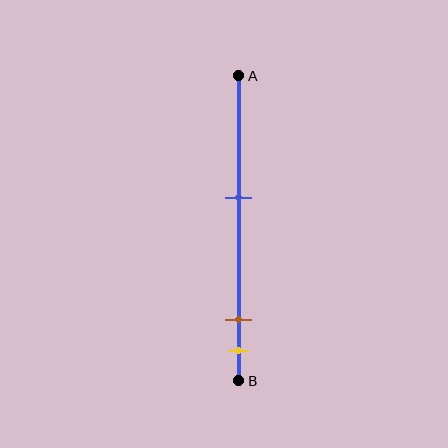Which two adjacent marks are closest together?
The brown and yellow marks are the closest adjacent pair.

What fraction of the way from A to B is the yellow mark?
The yellow mark is approximately 90% (0.9) of the way from A to B.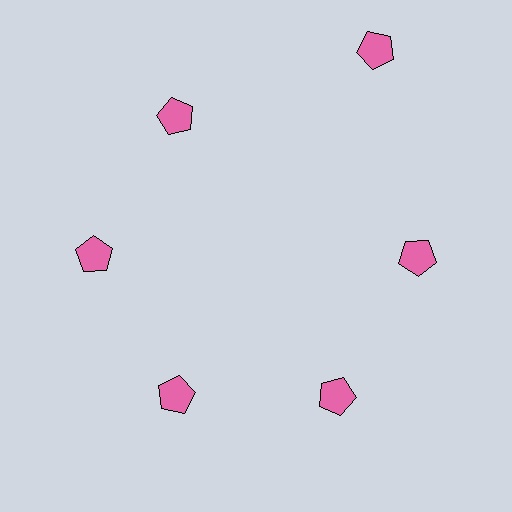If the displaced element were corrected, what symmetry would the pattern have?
It would have 6-fold rotational symmetry — the pattern would map onto itself every 60 degrees.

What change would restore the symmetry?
The symmetry would be restored by moving it inward, back onto the ring so that all 6 pentagons sit at equal angles and equal distance from the center.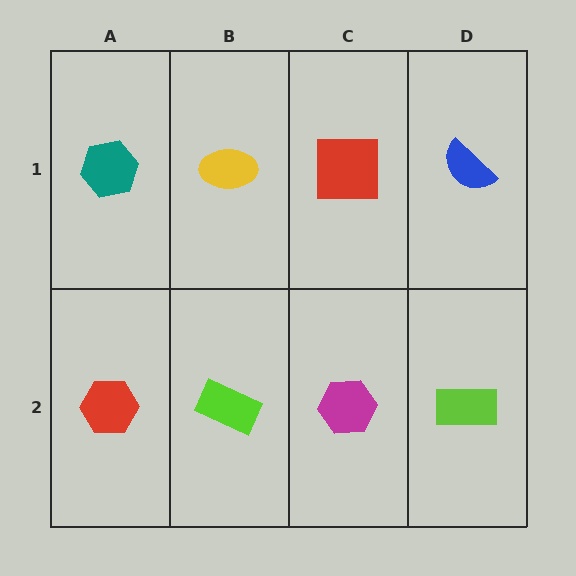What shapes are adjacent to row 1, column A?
A red hexagon (row 2, column A), a yellow ellipse (row 1, column B).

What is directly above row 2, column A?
A teal hexagon.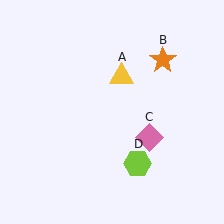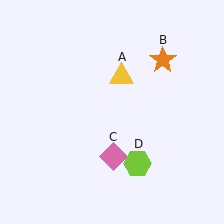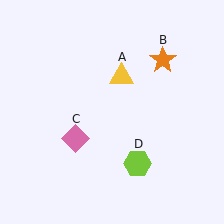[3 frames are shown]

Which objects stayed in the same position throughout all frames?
Yellow triangle (object A) and orange star (object B) and lime hexagon (object D) remained stationary.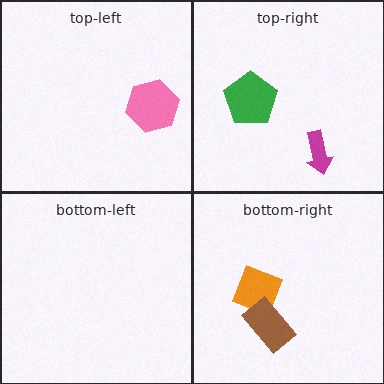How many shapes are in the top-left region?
1.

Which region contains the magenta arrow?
The top-right region.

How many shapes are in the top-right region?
2.